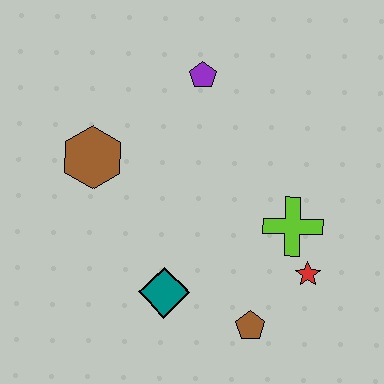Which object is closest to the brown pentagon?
The red star is closest to the brown pentagon.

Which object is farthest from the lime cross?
The brown hexagon is farthest from the lime cross.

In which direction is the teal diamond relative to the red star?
The teal diamond is to the left of the red star.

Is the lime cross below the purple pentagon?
Yes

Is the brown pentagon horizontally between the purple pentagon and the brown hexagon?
No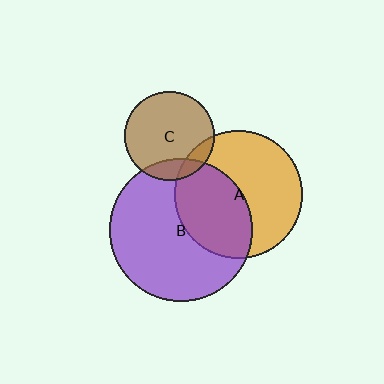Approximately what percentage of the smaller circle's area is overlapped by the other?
Approximately 45%.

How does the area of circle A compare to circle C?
Approximately 2.0 times.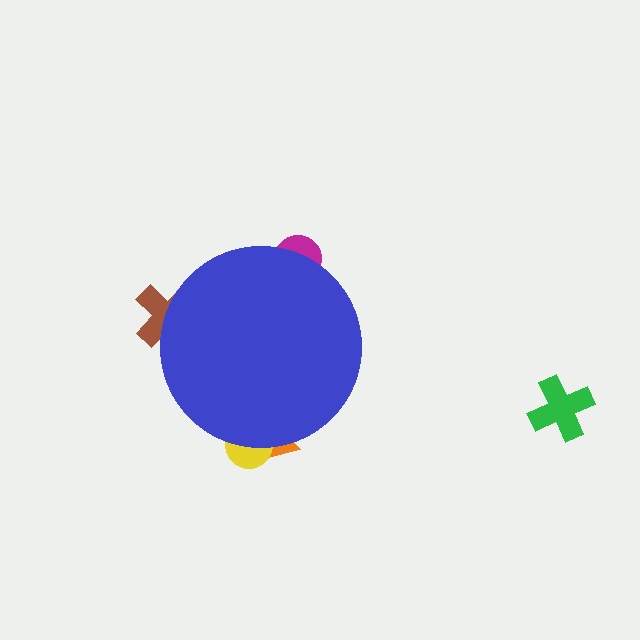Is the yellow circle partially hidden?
Yes, the yellow circle is partially hidden behind the blue circle.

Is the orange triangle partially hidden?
Yes, the orange triangle is partially hidden behind the blue circle.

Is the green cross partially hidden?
No, the green cross is fully visible.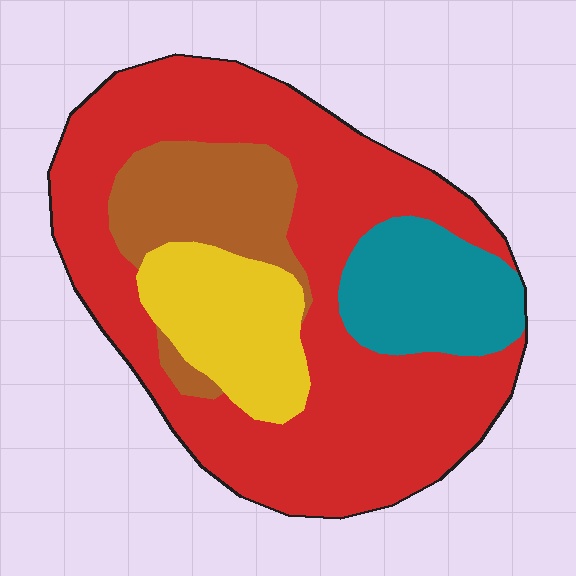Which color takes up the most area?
Red, at roughly 60%.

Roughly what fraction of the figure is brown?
Brown takes up less than a sixth of the figure.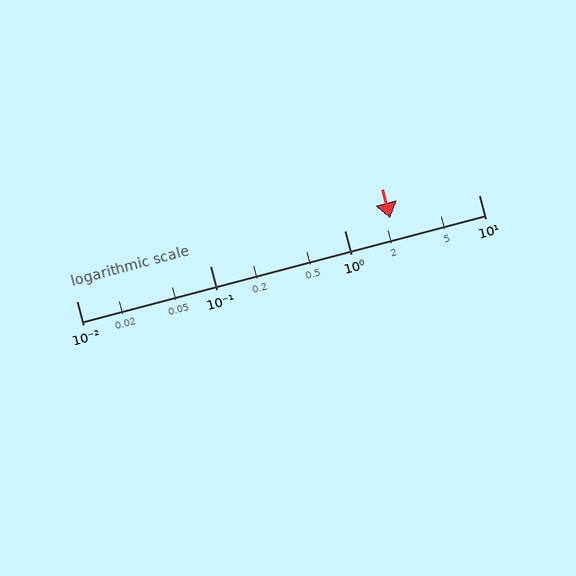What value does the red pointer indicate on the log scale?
The pointer indicates approximately 2.2.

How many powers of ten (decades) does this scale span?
The scale spans 3 decades, from 0.01 to 10.